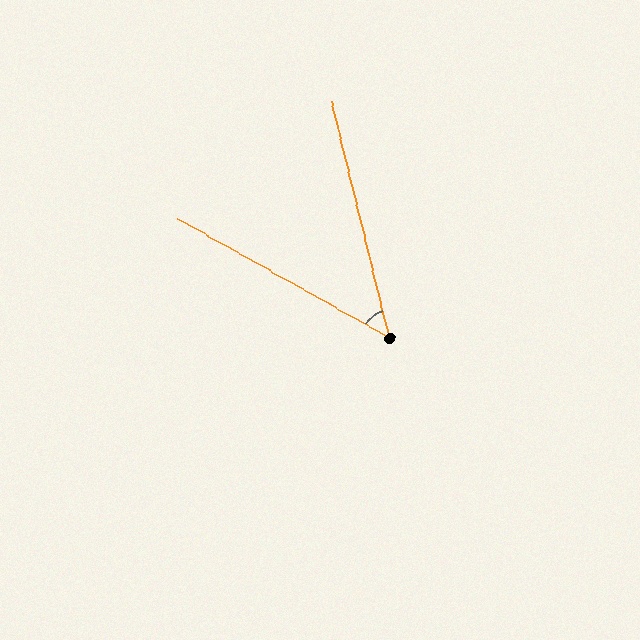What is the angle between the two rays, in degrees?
Approximately 47 degrees.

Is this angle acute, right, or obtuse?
It is acute.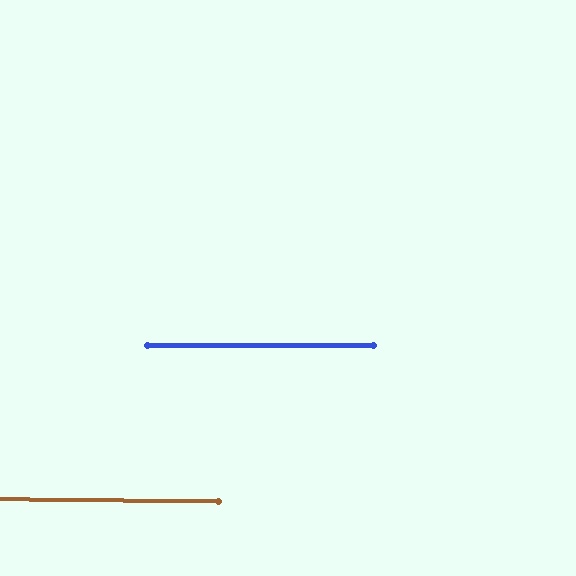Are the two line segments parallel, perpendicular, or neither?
Parallel — their directions differ by only 0.8°.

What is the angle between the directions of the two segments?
Approximately 1 degree.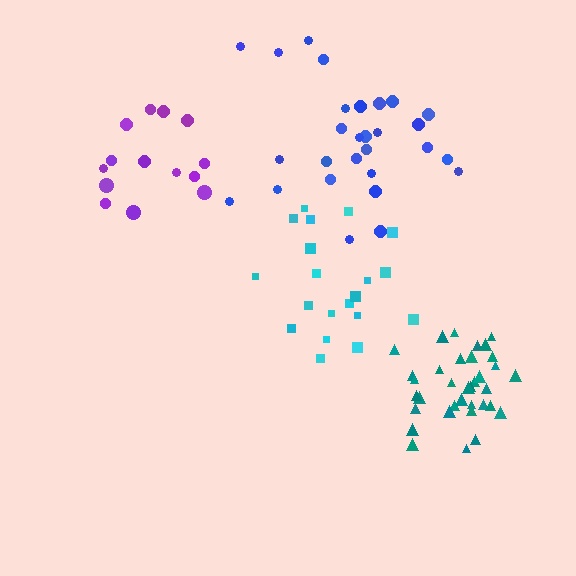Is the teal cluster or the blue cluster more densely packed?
Teal.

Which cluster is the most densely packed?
Teal.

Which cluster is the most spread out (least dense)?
Blue.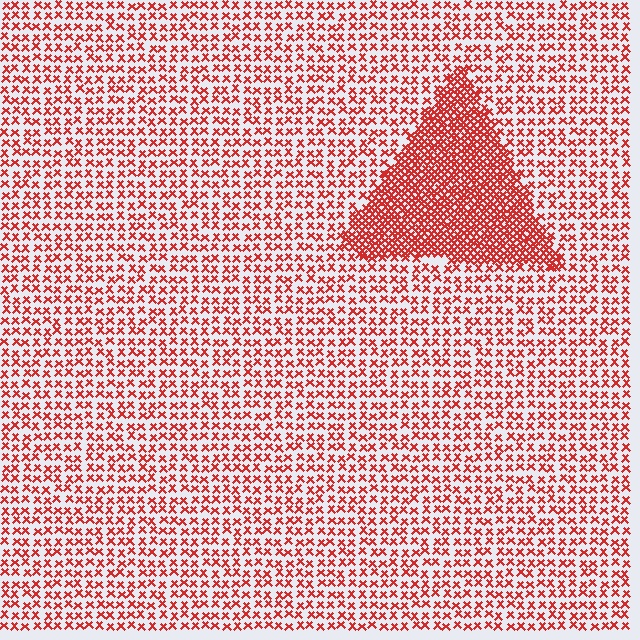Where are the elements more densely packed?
The elements are more densely packed inside the triangle boundary.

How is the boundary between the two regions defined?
The boundary is defined by a change in element density (approximately 2.6x ratio). All elements are the same color, size, and shape.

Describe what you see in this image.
The image contains small red elements arranged at two different densities. A triangle-shaped region is visible where the elements are more densely packed than the surrounding area.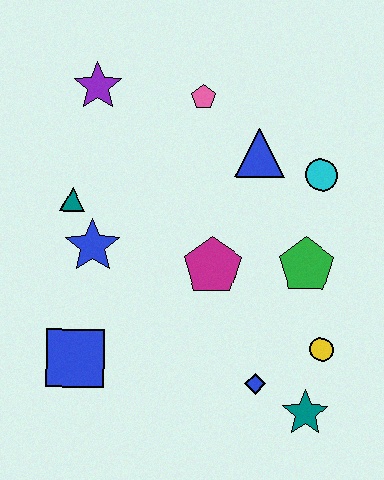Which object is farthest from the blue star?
The teal star is farthest from the blue star.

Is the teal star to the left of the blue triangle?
No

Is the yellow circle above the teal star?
Yes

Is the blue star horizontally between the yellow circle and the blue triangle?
No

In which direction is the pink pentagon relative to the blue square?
The pink pentagon is above the blue square.